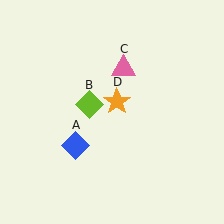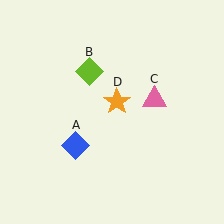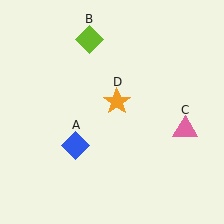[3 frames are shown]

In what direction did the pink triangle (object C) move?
The pink triangle (object C) moved down and to the right.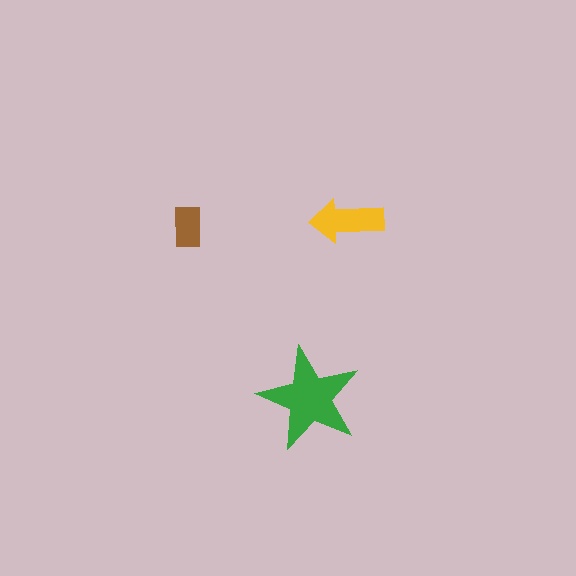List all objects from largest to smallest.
The green star, the yellow arrow, the brown rectangle.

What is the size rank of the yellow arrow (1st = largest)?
2nd.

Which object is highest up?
The yellow arrow is topmost.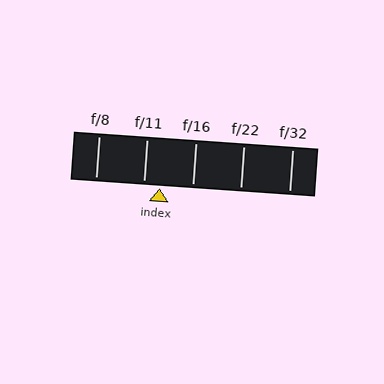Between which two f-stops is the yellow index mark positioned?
The index mark is between f/11 and f/16.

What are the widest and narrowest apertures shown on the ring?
The widest aperture shown is f/8 and the narrowest is f/32.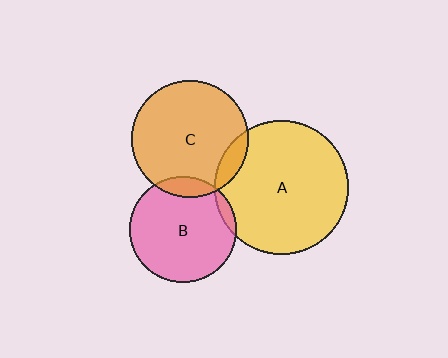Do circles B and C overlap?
Yes.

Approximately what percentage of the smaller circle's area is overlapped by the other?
Approximately 10%.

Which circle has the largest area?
Circle A (yellow).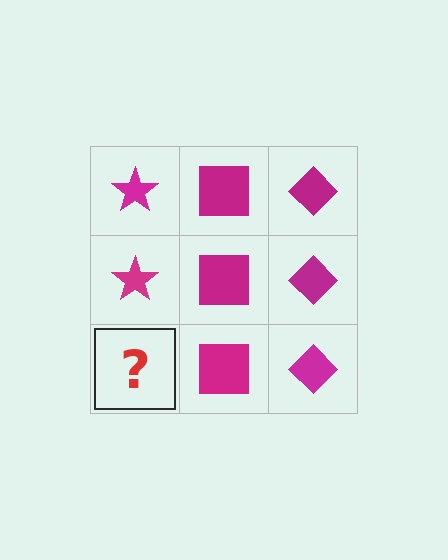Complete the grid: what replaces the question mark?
The question mark should be replaced with a magenta star.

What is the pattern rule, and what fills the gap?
The rule is that each column has a consistent shape. The gap should be filled with a magenta star.